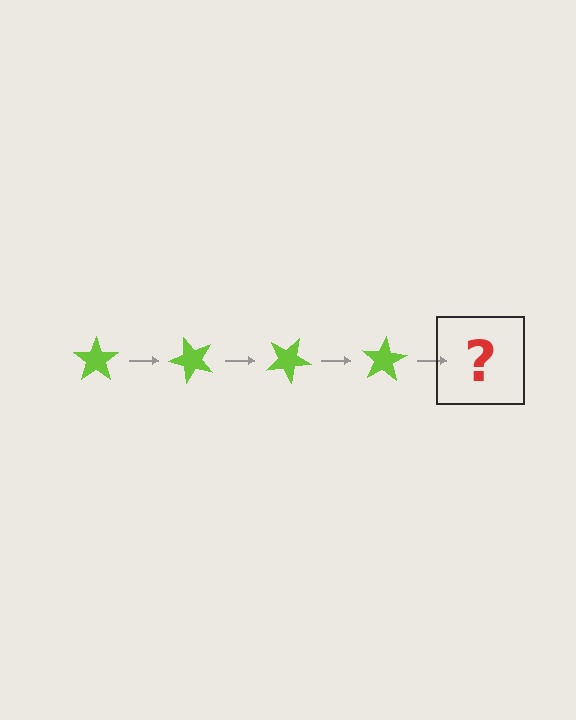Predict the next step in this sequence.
The next step is a lime star rotated 200 degrees.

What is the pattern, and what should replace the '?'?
The pattern is that the star rotates 50 degrees each step. The '?' should be a lime star rotated 200 degrees.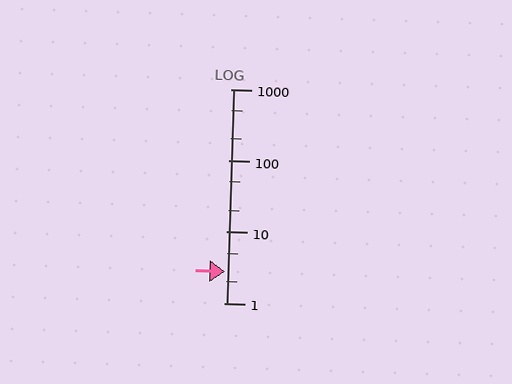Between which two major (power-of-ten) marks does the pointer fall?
The pointer is between 1 and 10.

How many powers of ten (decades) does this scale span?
The scale spans 3 decades, from 1 to 1000.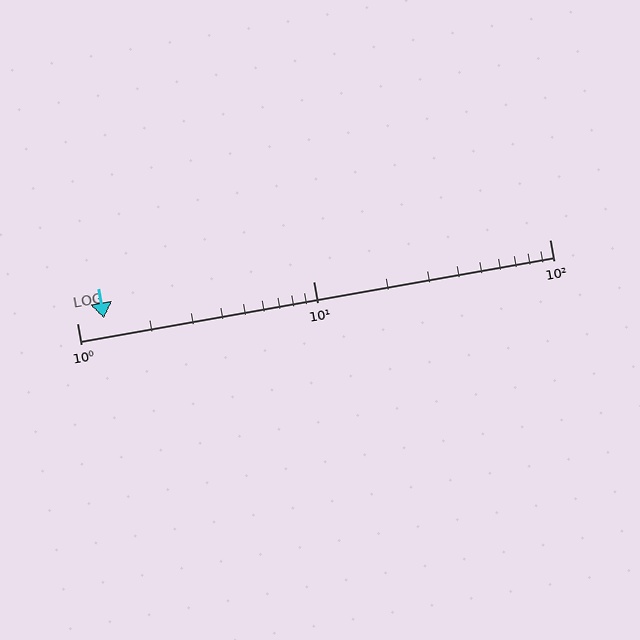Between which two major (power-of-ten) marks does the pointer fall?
The pointer is between 1 and 10.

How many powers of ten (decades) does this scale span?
The scale spans 2 decades, from 1 to 100.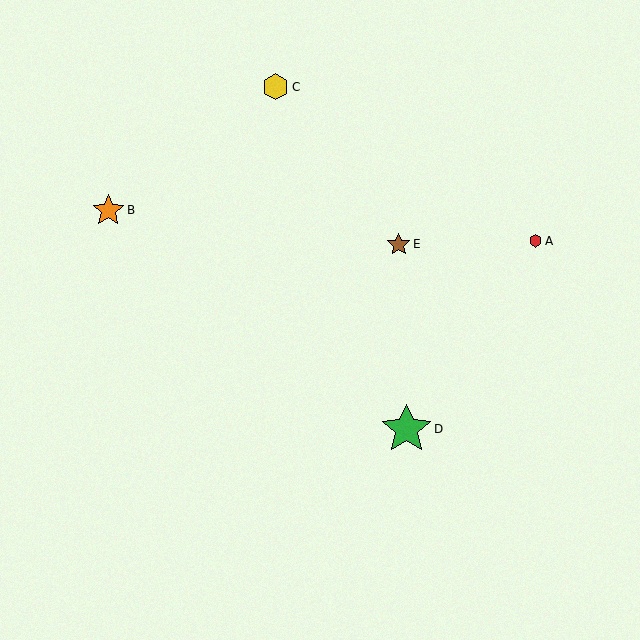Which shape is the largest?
The green star (labeled D) is the largest.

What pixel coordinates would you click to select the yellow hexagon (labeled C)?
Click at (276, 87) to select the yellow hexagon C.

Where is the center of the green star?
The center of the green star is at (407, 429).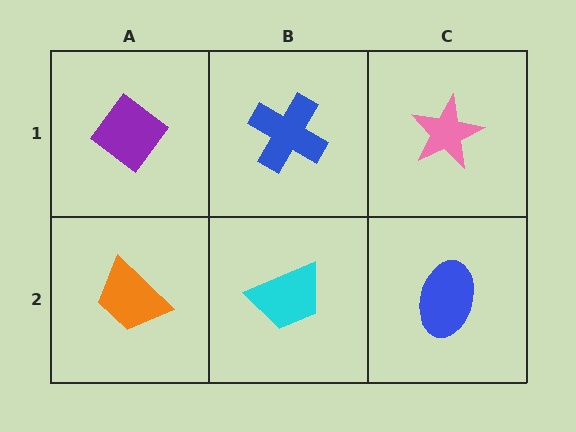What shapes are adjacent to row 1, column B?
A cyan trapezoid (row 2, column B), a purple diamond (row 1, column A), a pink star (row 1, column C).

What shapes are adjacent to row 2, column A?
A purple diamond (row 1, column A), a cyan trapezoid (row 2, column B).